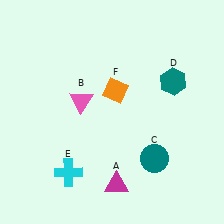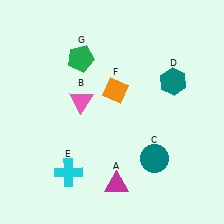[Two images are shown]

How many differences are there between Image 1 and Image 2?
There is 1 difference between the two images.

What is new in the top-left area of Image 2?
A green pentagon (G) was added in the top-left area of Image 2.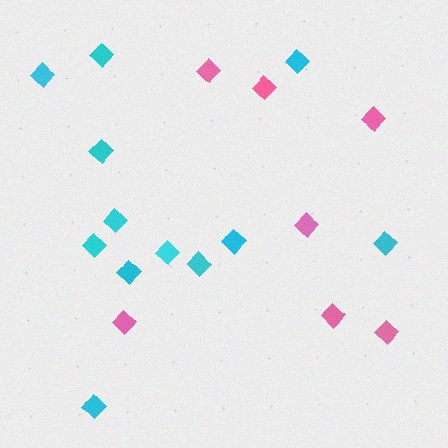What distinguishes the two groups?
There are 2 groups: one group of pink diamonds (7) and one group of cyan diamonds (12).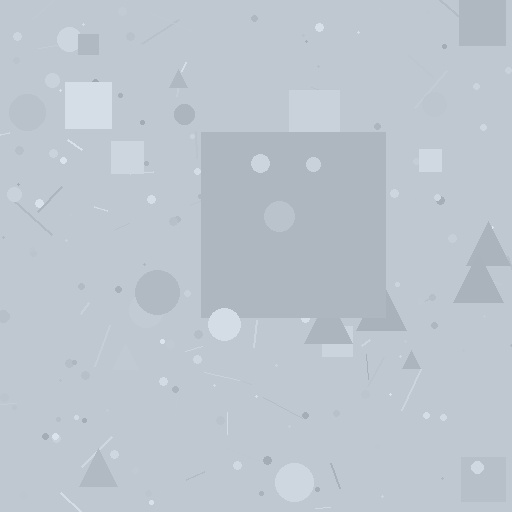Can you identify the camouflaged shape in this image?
The camouflaged shape is a square.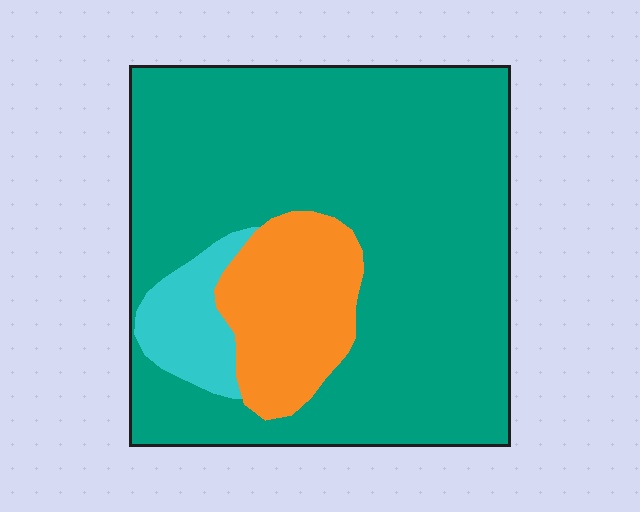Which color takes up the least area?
Cyan, at roughly 5%.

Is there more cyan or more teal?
Teal.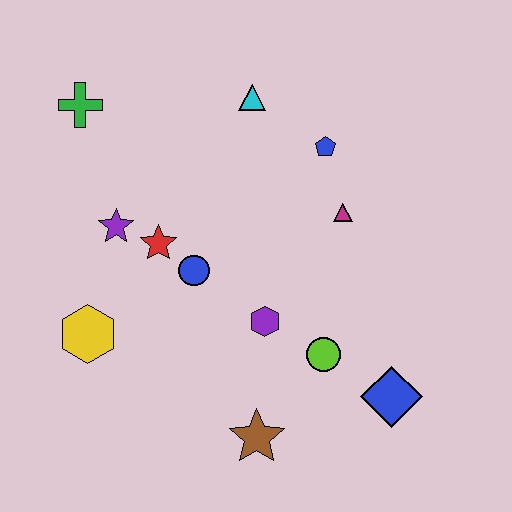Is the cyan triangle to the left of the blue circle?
No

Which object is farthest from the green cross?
The blue diamond is farthest from the green cross.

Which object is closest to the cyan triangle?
The blue pentagon is closest to the cyan triangle.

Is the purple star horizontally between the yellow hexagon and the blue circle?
Yes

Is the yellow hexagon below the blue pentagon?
Yes